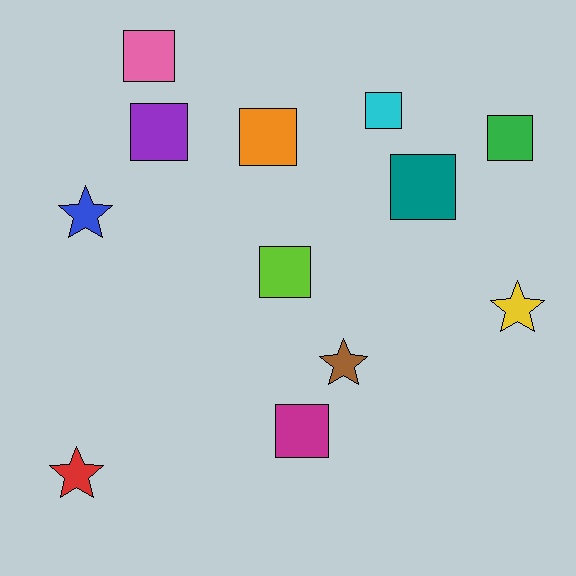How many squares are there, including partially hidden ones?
There are 8 squares.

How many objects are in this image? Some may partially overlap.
There are 12 objects.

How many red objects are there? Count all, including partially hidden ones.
There is 1 red object.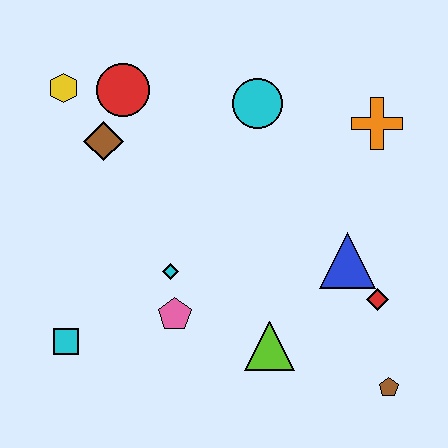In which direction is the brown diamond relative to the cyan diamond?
The brown diamond is above the cyan diamond.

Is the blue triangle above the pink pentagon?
Yes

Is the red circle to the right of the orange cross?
No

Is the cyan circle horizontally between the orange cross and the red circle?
Yes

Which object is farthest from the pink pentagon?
The orange cross is farthest from the pink pentagon.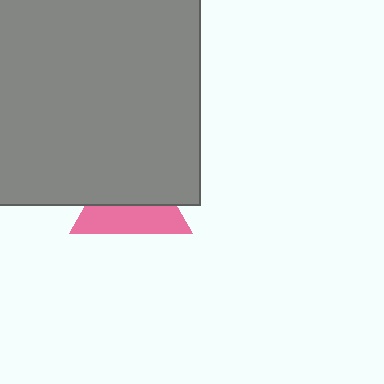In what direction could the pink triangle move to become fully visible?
The pink triangle could move down. That would shift it out from behind the gray square entirely.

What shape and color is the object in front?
The object in front is a gray square.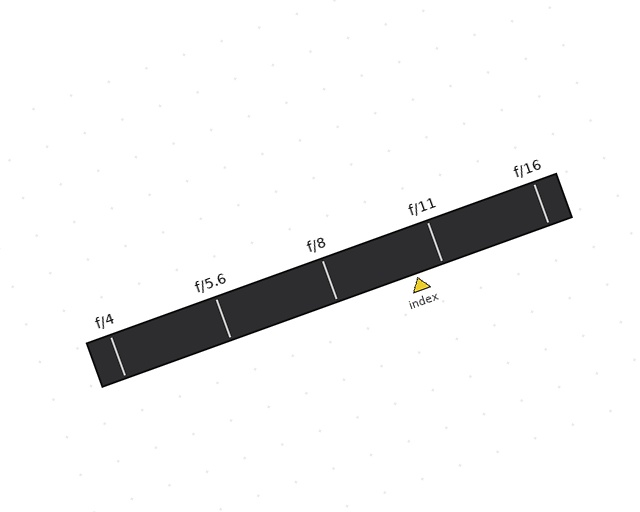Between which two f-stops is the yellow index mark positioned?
The index mark is between f/8 and f/11.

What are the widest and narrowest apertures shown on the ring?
The widest aperture shown is f/4 and the narrowest is f/16.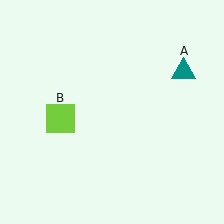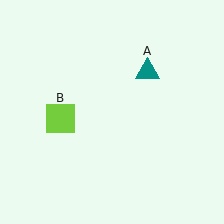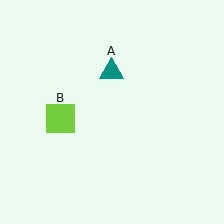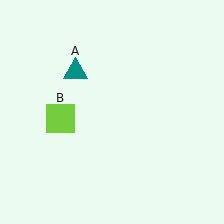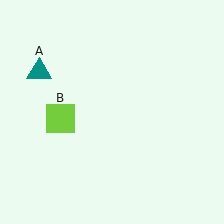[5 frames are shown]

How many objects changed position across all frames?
1 object changed position: teal triangle (object A).